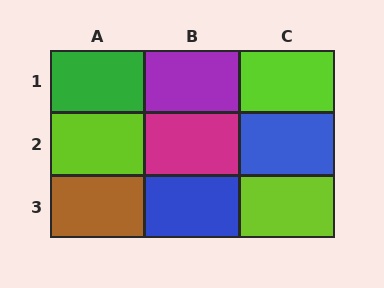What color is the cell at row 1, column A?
Green.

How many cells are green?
1 cell is green.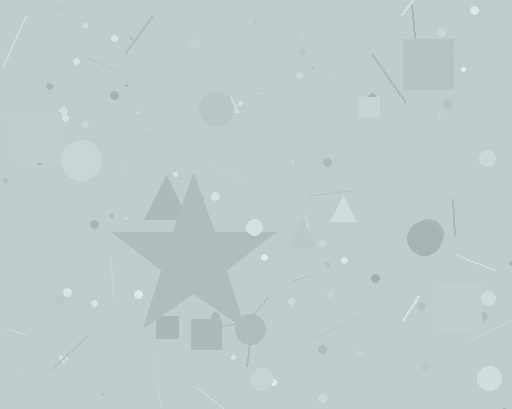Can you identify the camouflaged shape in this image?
The camouflaged shape is a star.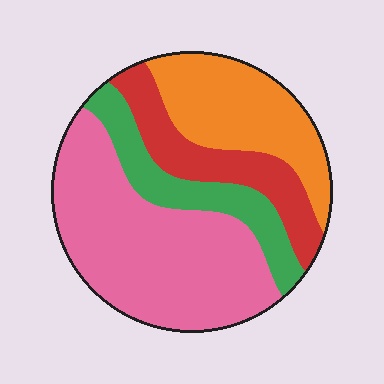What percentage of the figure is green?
Green takes up about one sixth (1/6) of the figure.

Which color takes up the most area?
Pink, at roughly 45%.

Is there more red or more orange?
Orange.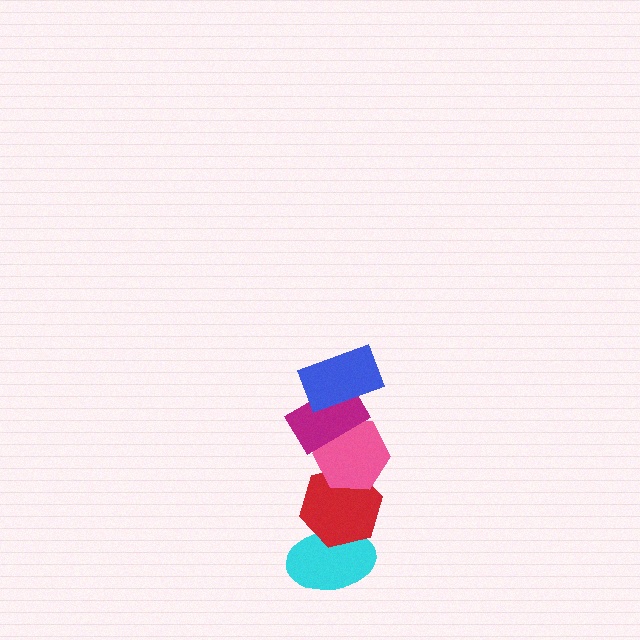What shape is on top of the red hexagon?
The pink hexagon is on top of the red hexagon.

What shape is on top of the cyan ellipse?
The red hexagon is on top of the cyan ellipse.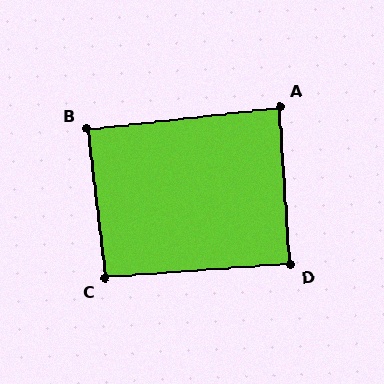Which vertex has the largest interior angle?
C, at approximately 93 degrees.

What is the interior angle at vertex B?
Approximately 90 degrees (approximately right).